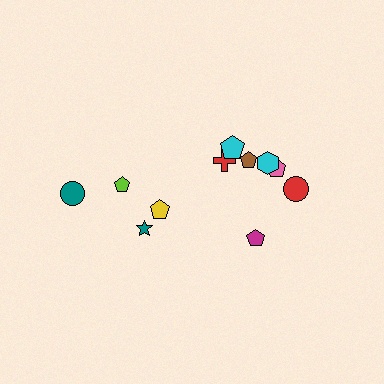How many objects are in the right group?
There are 7 objects.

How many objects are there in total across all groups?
There are 11 objects.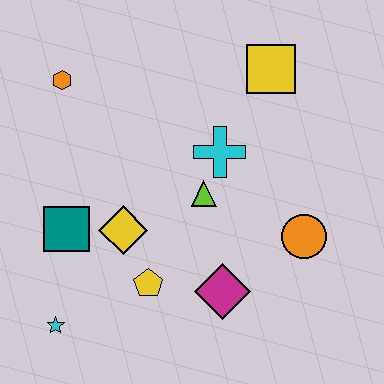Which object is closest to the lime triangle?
The cyan cross is closest to the lime triangle.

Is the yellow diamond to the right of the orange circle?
No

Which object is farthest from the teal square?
The yellow square is farthest from the teal square.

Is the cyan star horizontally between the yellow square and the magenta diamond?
No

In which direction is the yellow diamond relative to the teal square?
The yellow diamond is to the right of the teal square.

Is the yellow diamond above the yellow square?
No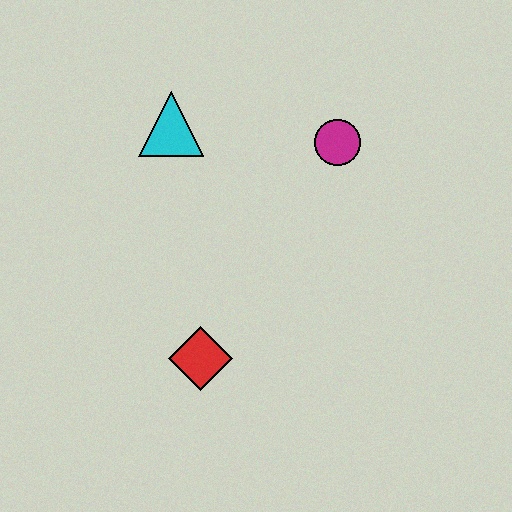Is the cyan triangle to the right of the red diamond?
No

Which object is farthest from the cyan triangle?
The red diamond is farthest from the cyan triangle.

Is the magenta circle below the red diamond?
No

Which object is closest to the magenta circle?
The cyan triangle is closest to the magenta circle.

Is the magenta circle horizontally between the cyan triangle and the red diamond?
No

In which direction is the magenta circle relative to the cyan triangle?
The magenta circle is to the right of the cyan triangle.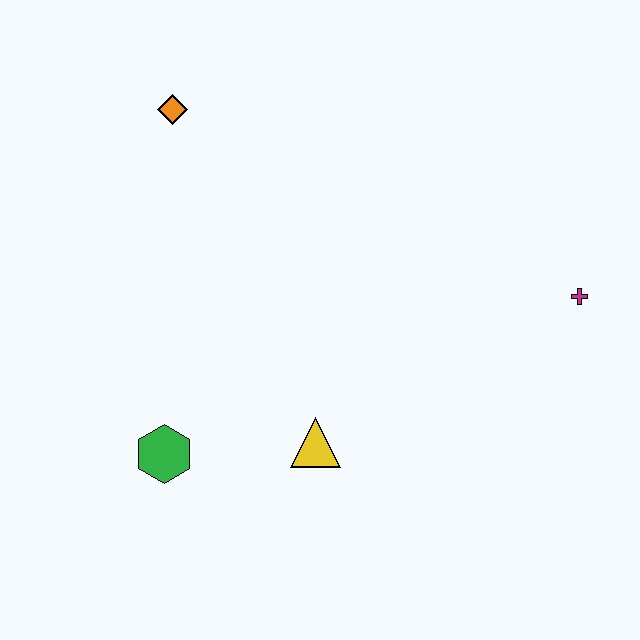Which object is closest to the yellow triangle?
The green hexagon is closest to the yellow triangle.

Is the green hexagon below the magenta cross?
Yes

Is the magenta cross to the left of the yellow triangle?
No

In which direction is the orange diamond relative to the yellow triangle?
The orange diamond is above the yellow triangle.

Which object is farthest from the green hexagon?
The magenta cross is farthest from the green hexagon.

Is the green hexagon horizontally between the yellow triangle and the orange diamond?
No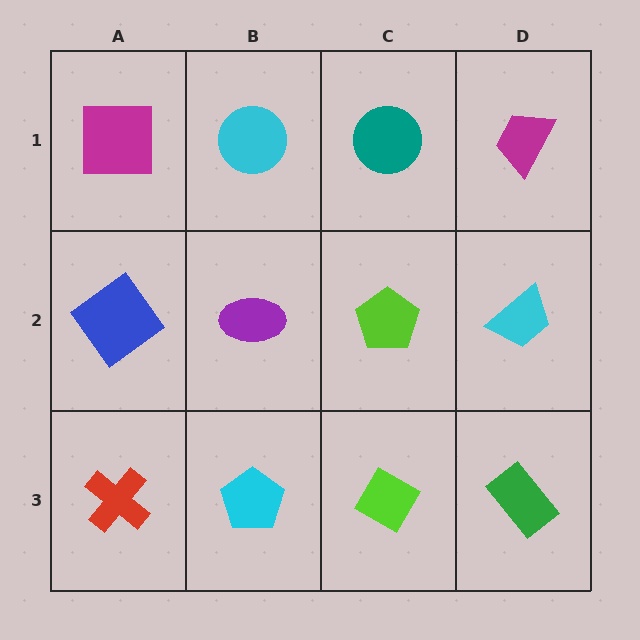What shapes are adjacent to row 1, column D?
A cyan trapezoid (row 2, column D), a teal circle (row 1, column C).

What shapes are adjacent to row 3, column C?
A lime pentagon (row 2, column C), a cyan pentagon (row 3, column B), a green rectangle (row 3, column D).